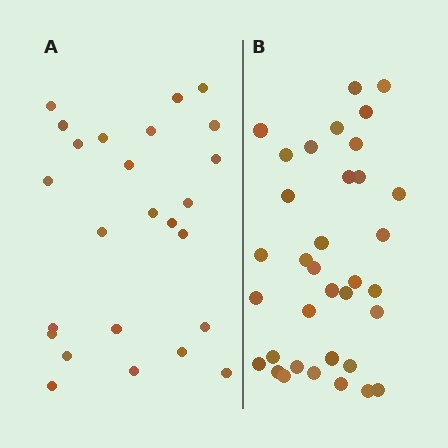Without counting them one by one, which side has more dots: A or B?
Region B (the right region) has more dots.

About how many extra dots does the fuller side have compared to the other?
Region B has roughly 10 or so more dots than region A.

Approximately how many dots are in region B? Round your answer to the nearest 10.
About 40 dots. (The exact count is 35, which rounds to 40.)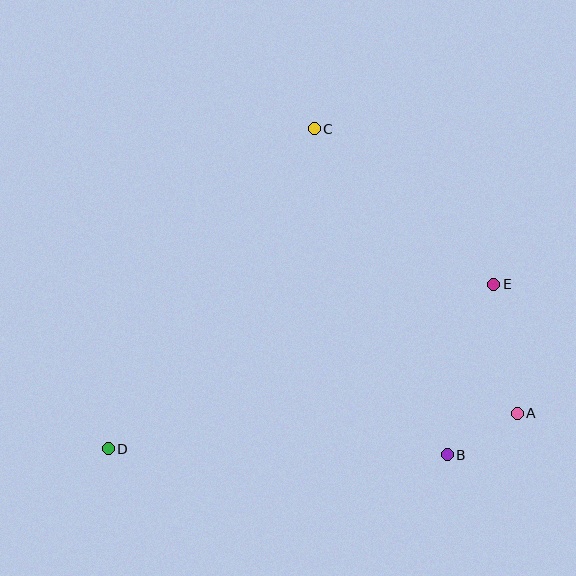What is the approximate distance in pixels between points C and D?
The distance between C and D is approximately 380 pixels.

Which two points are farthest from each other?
Points D and E are farthest from each other.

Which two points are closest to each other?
Points A and B are closest to each other.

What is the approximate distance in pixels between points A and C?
The distance between A and C is approximately 349 pixels.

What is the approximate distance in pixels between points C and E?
The distance between C and E is approximately 237 pixels.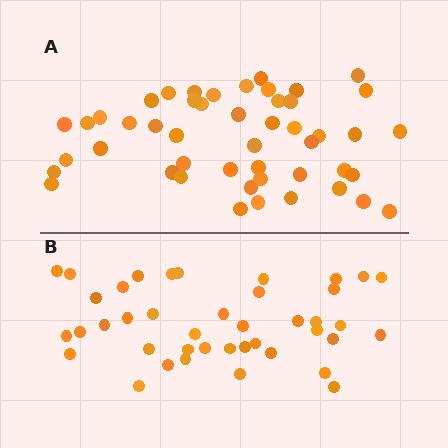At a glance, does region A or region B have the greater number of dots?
Region A (the top region) has more dots.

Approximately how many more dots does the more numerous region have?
Region A has roughly 8 or so more dots than region B.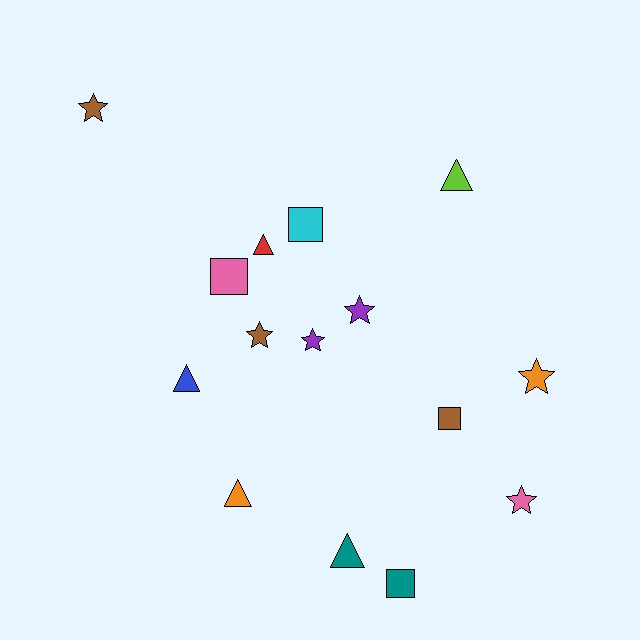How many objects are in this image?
There are 15 objects.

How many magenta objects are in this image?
There are no magenta objects.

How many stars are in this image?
There are 6 stars.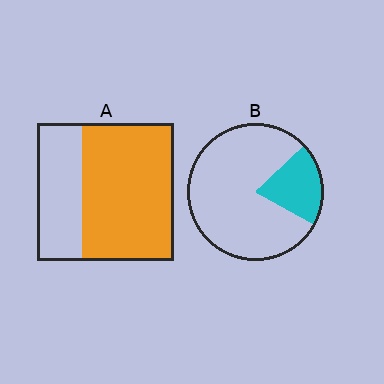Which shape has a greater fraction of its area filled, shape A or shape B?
Shape A.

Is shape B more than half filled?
No.